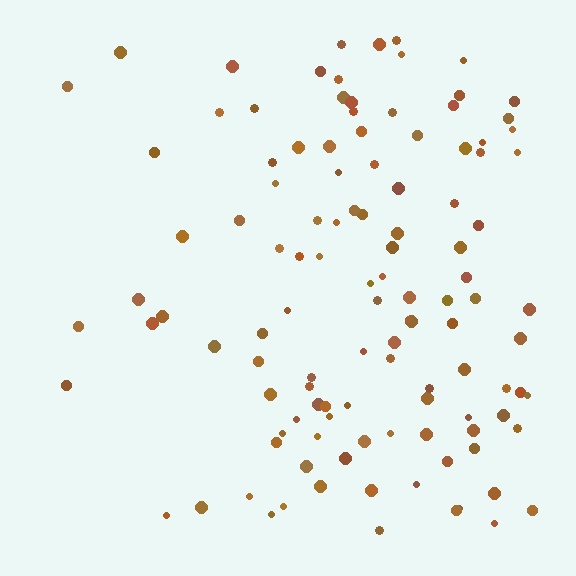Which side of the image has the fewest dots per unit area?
The left.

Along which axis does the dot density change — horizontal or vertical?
Horizontal.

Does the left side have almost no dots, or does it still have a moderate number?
Still a moderate number, just noticeably fewer than the right.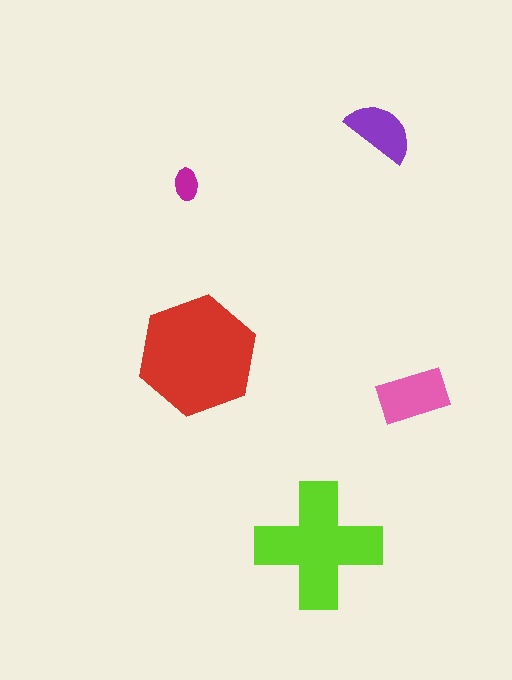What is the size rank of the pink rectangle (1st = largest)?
3rd.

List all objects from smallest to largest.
The magenta ellipse, the purple semicircle, the pink rectangle, the lime cross, the red hexagon.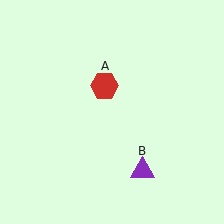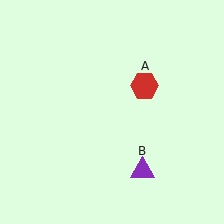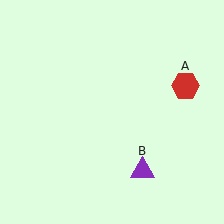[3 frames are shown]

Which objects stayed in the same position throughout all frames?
Purple triangle (object B) remained stationary.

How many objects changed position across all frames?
1 object changed position: red hexagon (object A).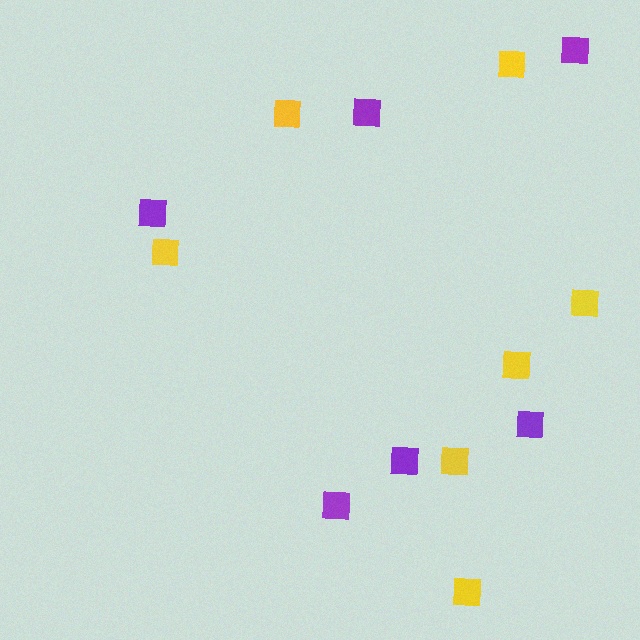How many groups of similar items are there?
There are 2 groups: one group of purple squares (6) and one group of yellow squares (7).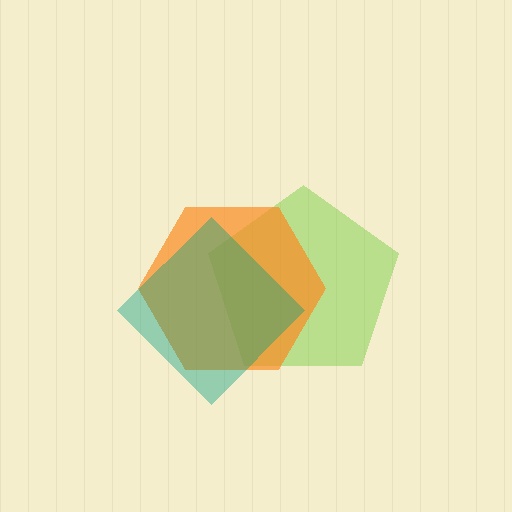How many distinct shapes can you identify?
There are 3 distinct shapes: a lime pentagon, an orange hexagon, a teal diamond.